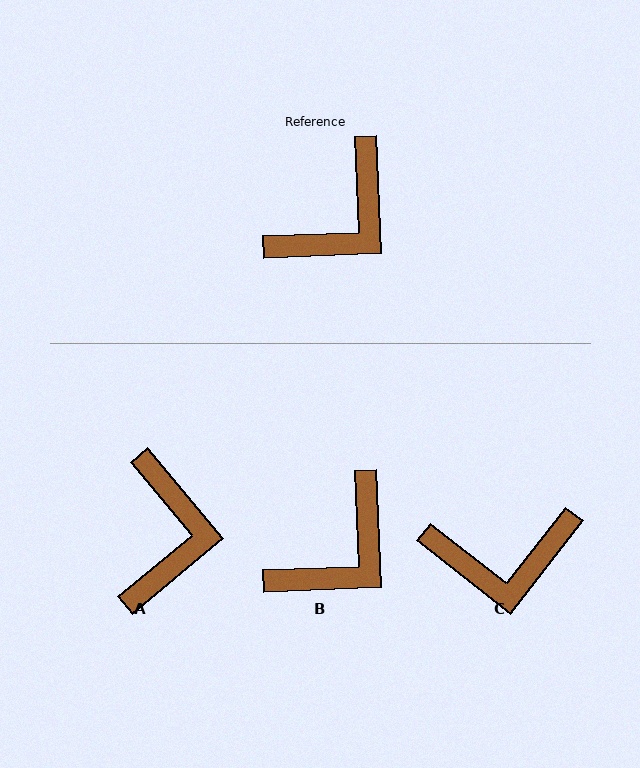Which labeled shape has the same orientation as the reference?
B.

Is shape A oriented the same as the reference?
No, it is off by about 38 degrees.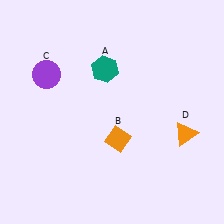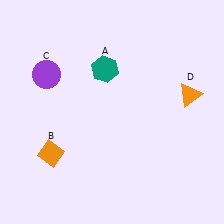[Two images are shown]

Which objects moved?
The objects that moved are: the orange diamond (B), the orange triangle (D).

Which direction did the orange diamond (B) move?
The orange diamond (B) moved left.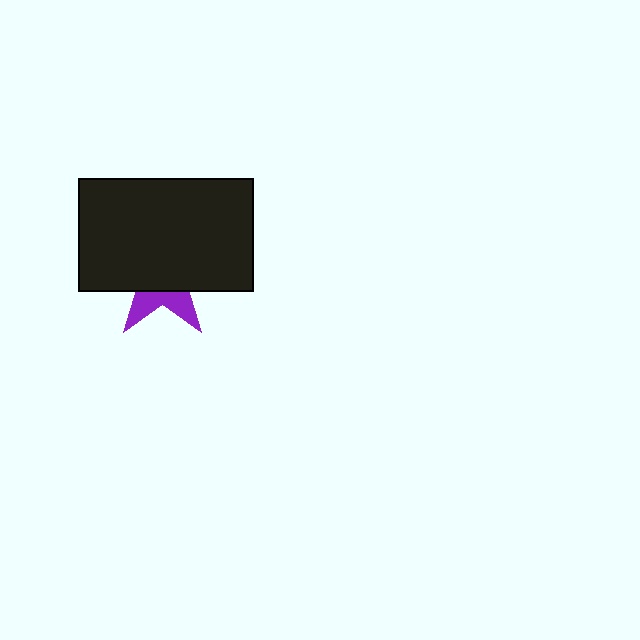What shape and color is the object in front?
The object in front is a black rectangle.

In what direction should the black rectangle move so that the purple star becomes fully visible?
The black rectangle should move up. That is the shortest direction to clear the overlap and leave the purple star fully visible.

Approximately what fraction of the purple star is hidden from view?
Roughly 68% of the purple star is hidden behind the black rectangle.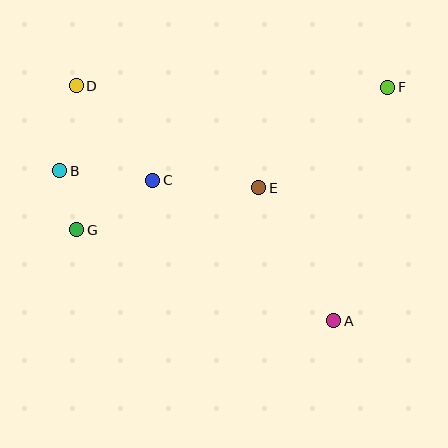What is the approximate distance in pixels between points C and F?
The distance between C and F is approximately 253 pixels.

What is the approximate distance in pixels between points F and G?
The distance between F and G is approximately 342 pixels.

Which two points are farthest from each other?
Points A and D are farthest from each other.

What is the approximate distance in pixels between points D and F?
The distance between D and F is approximately 312 pixels.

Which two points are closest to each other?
Points B and G are closest to each other.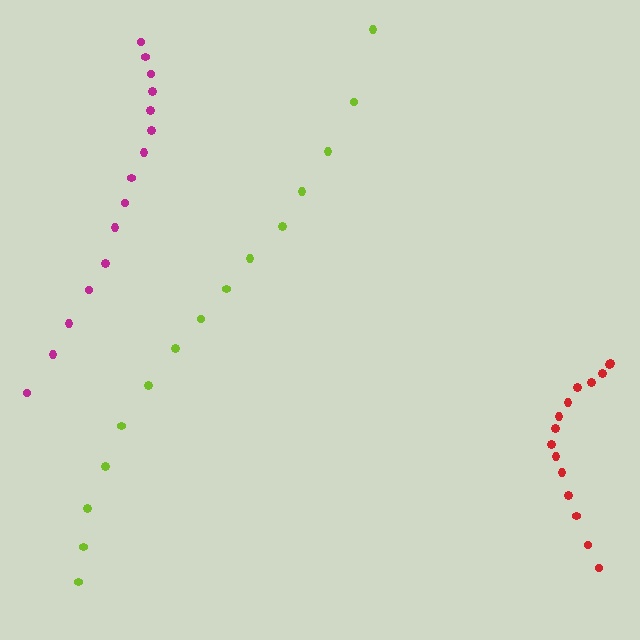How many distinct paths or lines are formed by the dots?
There are 3 distinct paths.